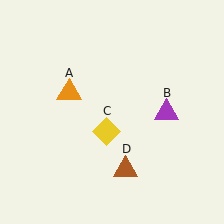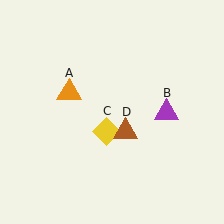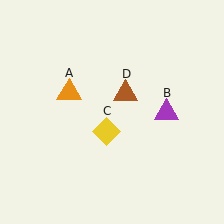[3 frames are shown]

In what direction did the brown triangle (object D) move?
The brown triangle (object D) moved up.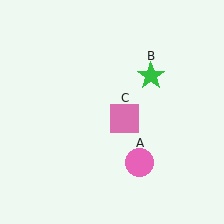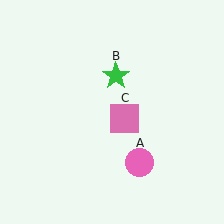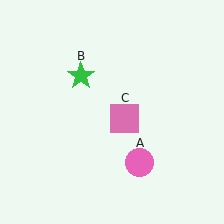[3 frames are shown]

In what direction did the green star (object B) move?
The green star (object B) moved left.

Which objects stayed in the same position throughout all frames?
Pink circle (object A) and pink square (object C) remained stationary.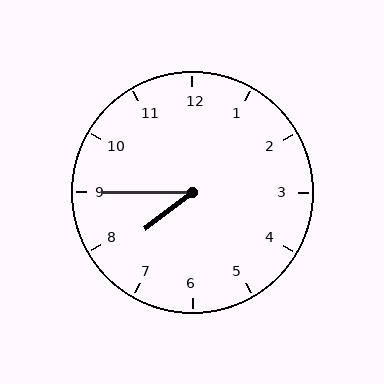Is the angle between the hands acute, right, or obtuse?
It is acute.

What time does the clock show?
7:45.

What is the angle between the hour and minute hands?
Approximately 38 degrees.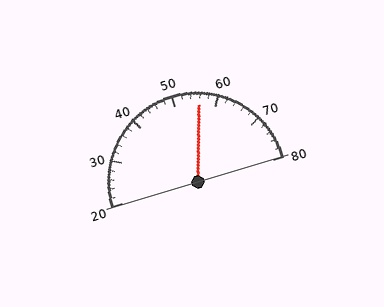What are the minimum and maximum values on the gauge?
The gauge ranges from 20 to 80.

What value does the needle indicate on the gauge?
The needle indicates approximately 56.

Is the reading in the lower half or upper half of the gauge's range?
The reading is in the upper half of the range (20 to 80).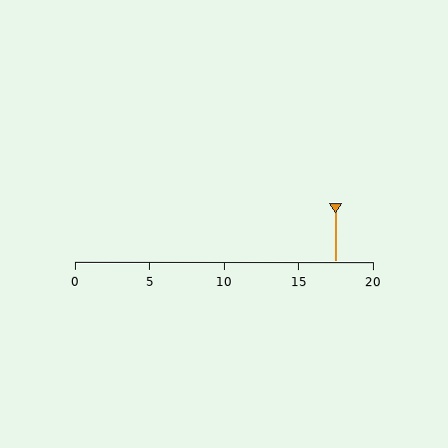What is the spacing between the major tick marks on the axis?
The major ticks are spaced 5 apart.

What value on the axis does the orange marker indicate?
The marker indicates approximately 17.5.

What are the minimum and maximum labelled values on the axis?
The axis runs from 0 to 20.